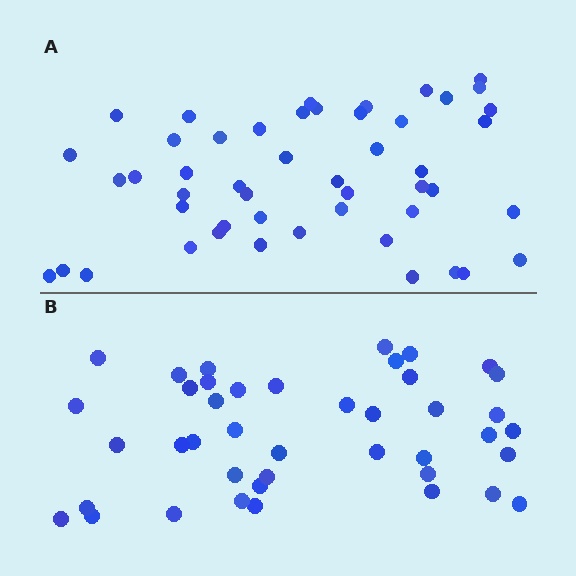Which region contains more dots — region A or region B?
Region A (the top region) has more dots.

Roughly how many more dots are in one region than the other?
Region A has roughly 8 or so more dots than region B.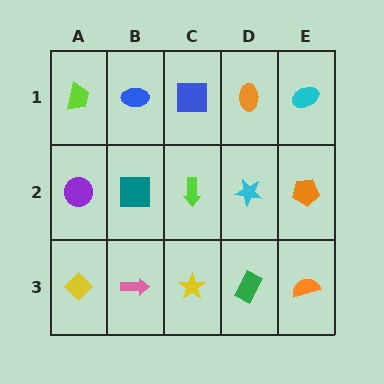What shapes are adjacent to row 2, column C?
A blue square (row 1, column C), a yellow star (row 3, column C), a teal square (row 2, column B), a cyan star (row 2, column D).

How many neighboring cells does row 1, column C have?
3.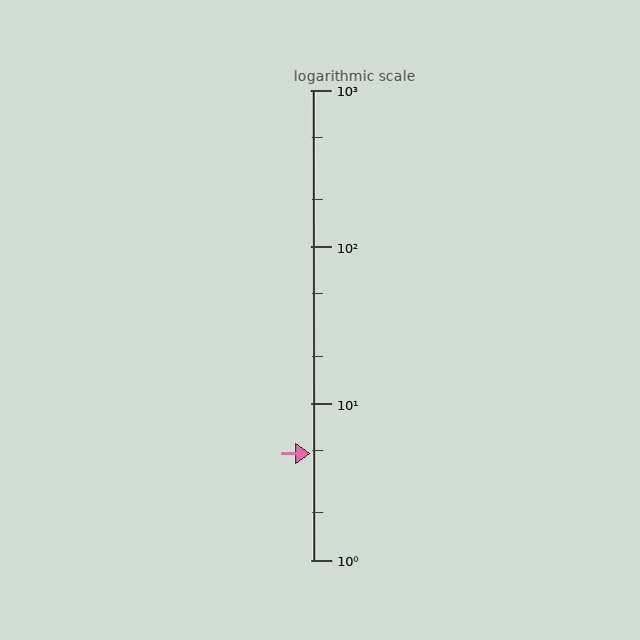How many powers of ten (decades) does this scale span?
The scale spans 3 decades, from 1 to 1000.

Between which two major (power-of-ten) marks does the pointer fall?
The pointer is between 1 and 10.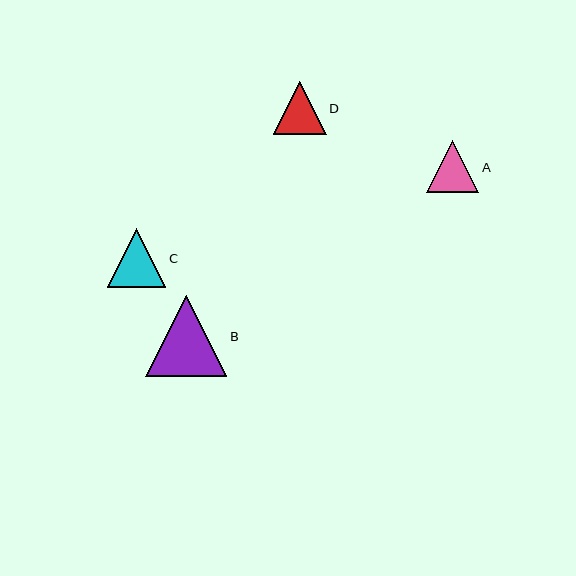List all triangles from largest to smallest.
From largest to smallest: B, C, D, A.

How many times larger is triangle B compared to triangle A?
Triangle B is approximately 1.6 times the size of triangle A.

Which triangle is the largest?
Triangle B is the largest with a size of approximately 82 pixels.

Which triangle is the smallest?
Triangle A is the smallest with a size of approximately 52 pixels.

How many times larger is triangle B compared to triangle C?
Triangle B is approximately 1.4 times the size of triangle C.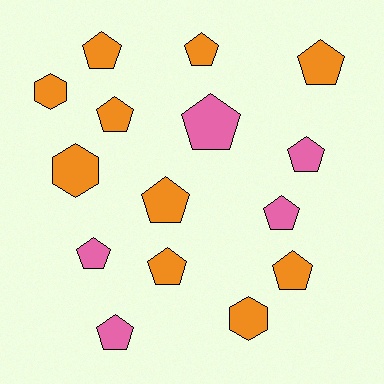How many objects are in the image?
There are 15 objects.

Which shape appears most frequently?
Pentagon, with 12 objects.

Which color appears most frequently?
Orange, with 10 objects.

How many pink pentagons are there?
There are 5 pink pentagons.